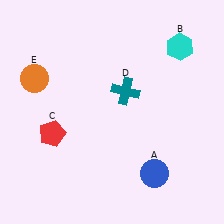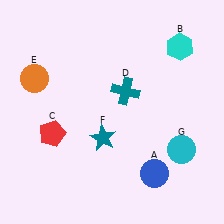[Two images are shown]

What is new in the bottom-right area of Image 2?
A cyan circle (G) was added in the bottom-right area of Image 2.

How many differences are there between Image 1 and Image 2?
There are 2 differences between the two images.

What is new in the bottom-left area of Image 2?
A teal star (F) was added in the bottom-left area of Image 2.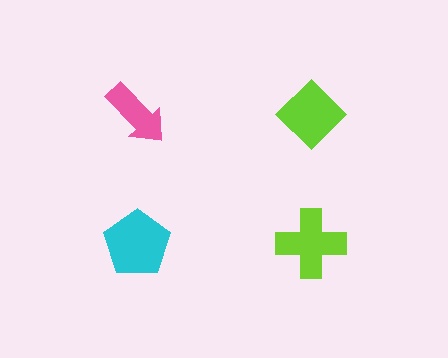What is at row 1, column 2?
A lime diamond.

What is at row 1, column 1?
A pink arrow.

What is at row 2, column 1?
A cyan pentagon.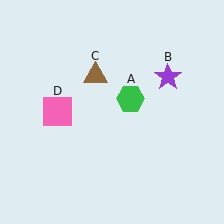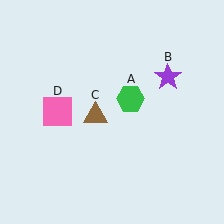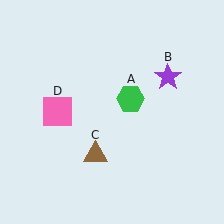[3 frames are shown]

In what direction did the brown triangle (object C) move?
The brown triangle (object C) moved down.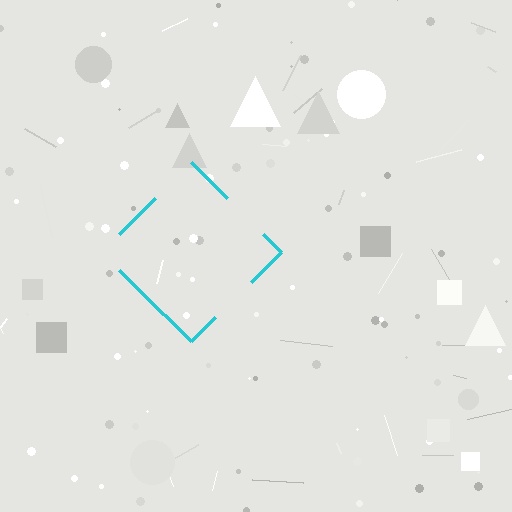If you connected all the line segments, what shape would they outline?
They would outline a diamond.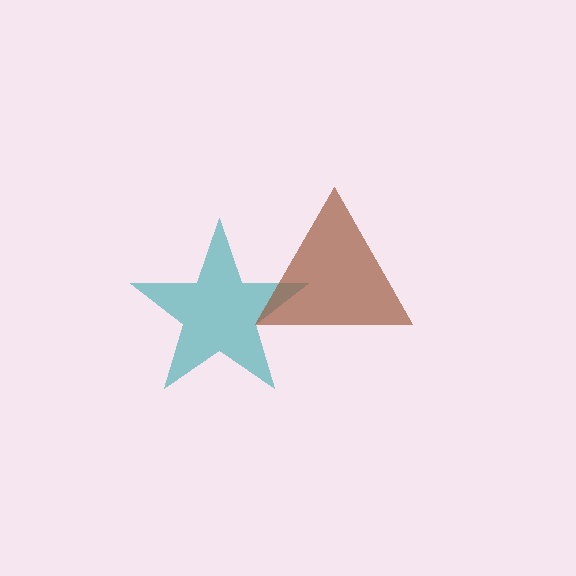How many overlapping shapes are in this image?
There are 2 overlapping shapes in the image.